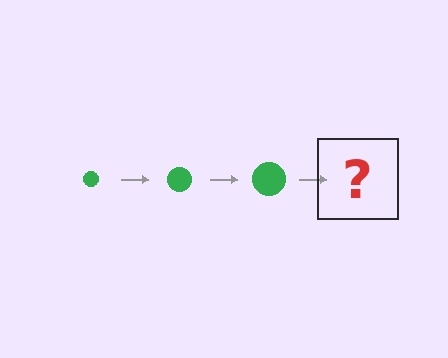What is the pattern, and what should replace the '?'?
The pattern is that the circle gets progressively larger each step. The '?' should be a green circle, larger than the previous one.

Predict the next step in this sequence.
The next step is a green circle, larger than the previous one.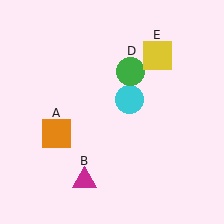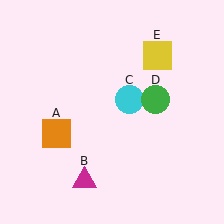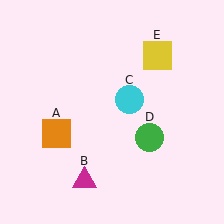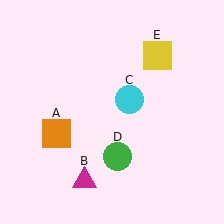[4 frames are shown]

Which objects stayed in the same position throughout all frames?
Orange square (object A) and magenta triangle (object B) and cyan circle (object C) and yellow square (object E) remained stationary.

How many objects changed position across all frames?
1 object changed position: green circle (object D).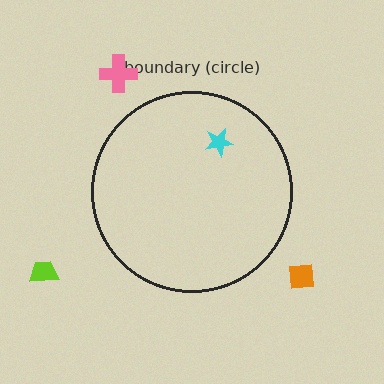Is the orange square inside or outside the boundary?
Outside.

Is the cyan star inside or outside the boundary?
Inside.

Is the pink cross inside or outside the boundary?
Outside.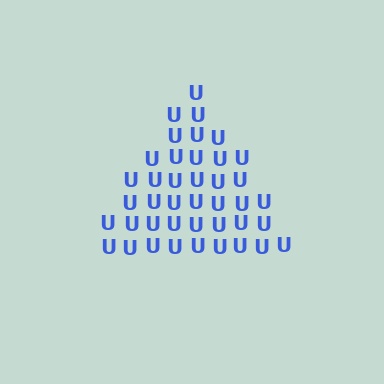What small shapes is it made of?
It is made of small letter U's.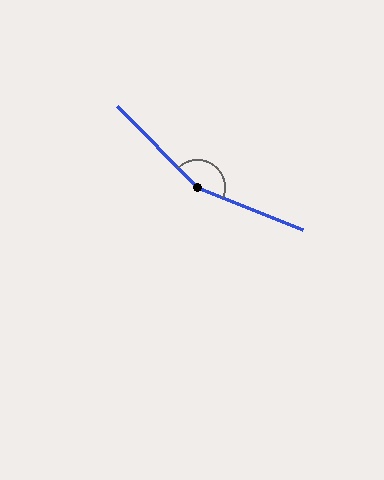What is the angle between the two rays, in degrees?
Approximately 156 degrees.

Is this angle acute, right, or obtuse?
It is obtuse.